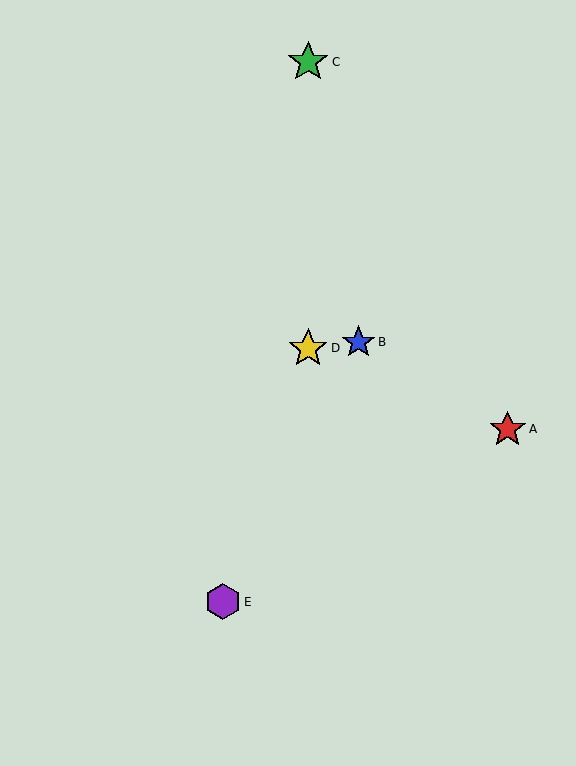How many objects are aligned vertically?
2 objects (C, D) are aligned vertically.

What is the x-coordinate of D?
Object D is at x≈308.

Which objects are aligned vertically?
Objects C, D are aligned vertically.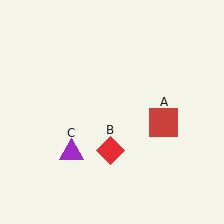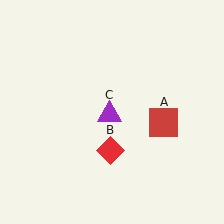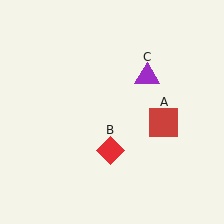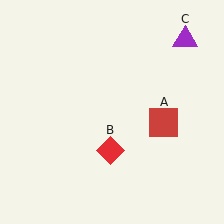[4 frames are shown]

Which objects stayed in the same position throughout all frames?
Red square (object A) and red diamond (object B) remained stationary.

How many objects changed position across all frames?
1 object changed position: purple triangle (object C).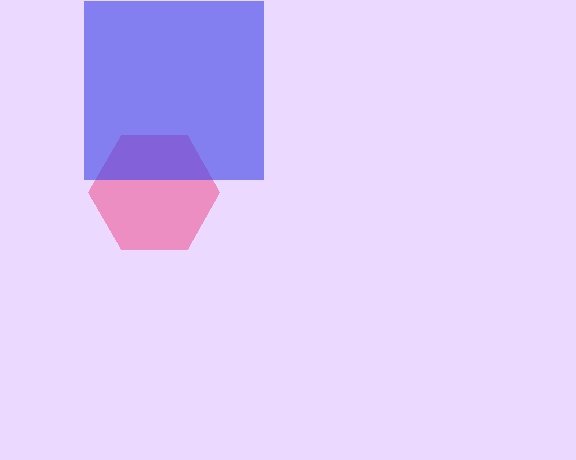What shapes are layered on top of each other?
The layered shapes are: a pink hexagon, a blue square.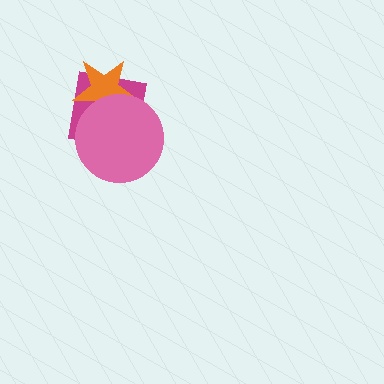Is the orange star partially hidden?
Yes, it is partially covered by another shape.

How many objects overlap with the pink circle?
2 objects overlap with the pink circle.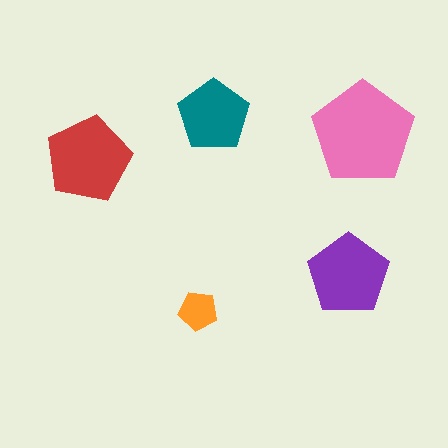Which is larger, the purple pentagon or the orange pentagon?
The purple one.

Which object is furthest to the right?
The pink pentagon is rightmost.